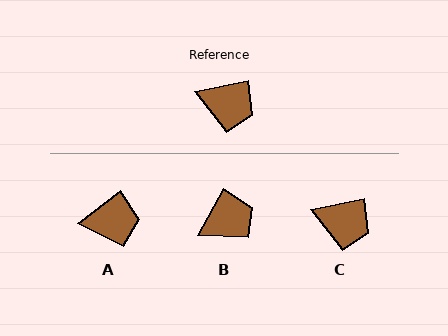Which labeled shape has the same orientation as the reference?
C.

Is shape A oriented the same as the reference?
No, it is off by about 26 degrees.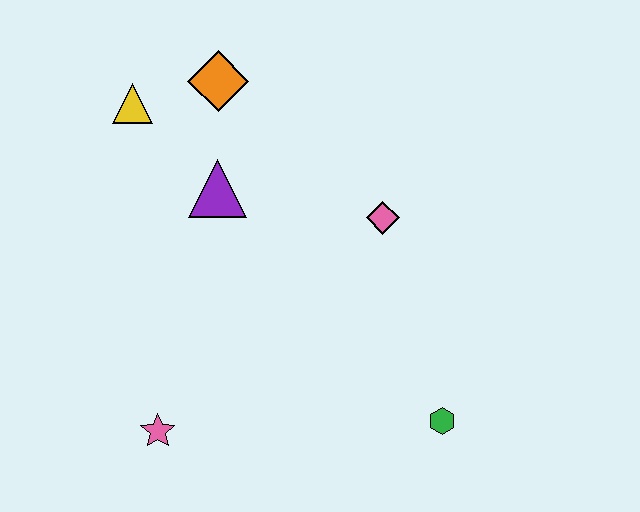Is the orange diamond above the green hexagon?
Yes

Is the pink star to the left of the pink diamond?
Yes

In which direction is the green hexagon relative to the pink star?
The green hexagon is to the right of the pink star.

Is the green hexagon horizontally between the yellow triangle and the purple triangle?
No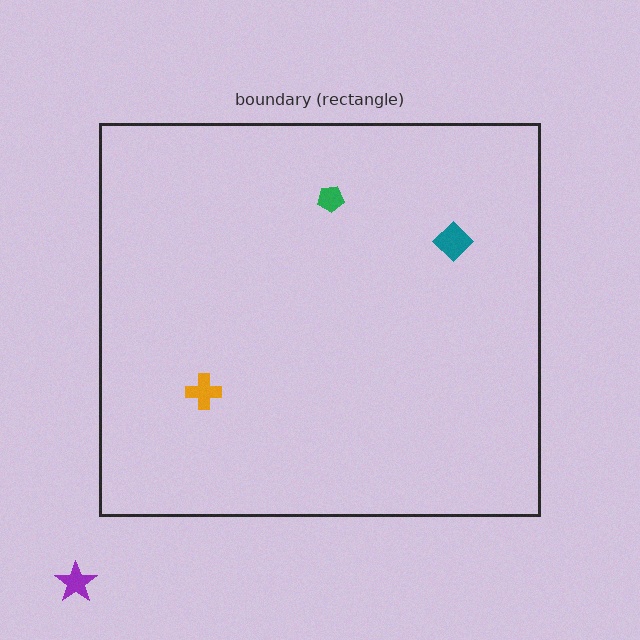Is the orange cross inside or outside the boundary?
Inside.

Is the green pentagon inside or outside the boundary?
Inside.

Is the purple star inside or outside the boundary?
Outside.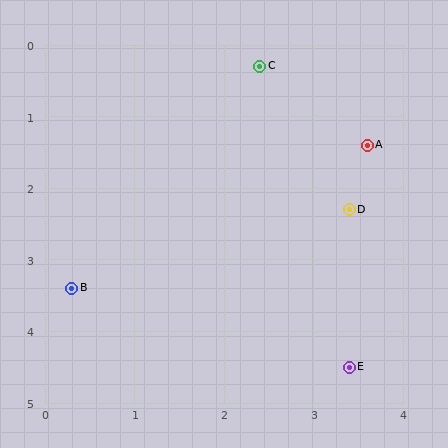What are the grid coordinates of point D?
Point D is at approximately (3.4, 2.3).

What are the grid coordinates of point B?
Point B is at approximately (0.3, 3.4).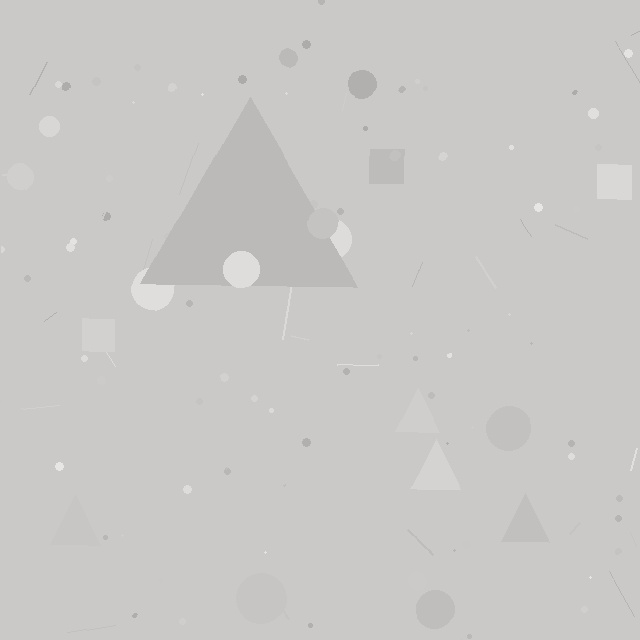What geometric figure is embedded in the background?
A triangle is embedded in the background.